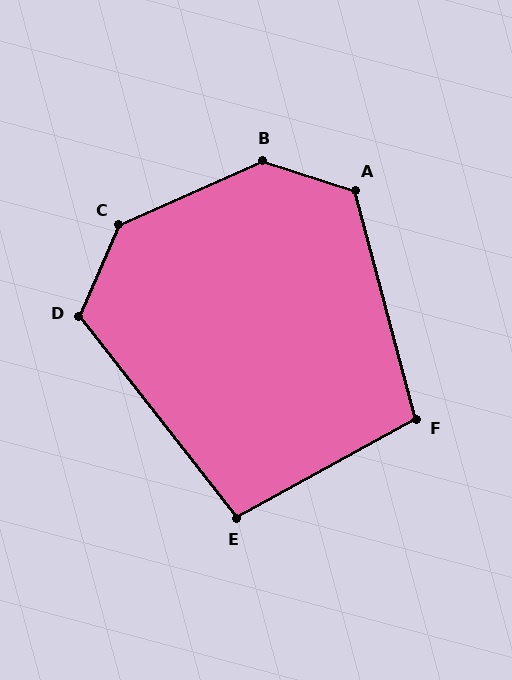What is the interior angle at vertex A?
Approximately 123 degrees (obtuse).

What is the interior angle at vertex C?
Approximately 138 degrees (obtuse).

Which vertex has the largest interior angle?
B, at approximately 138 degrees.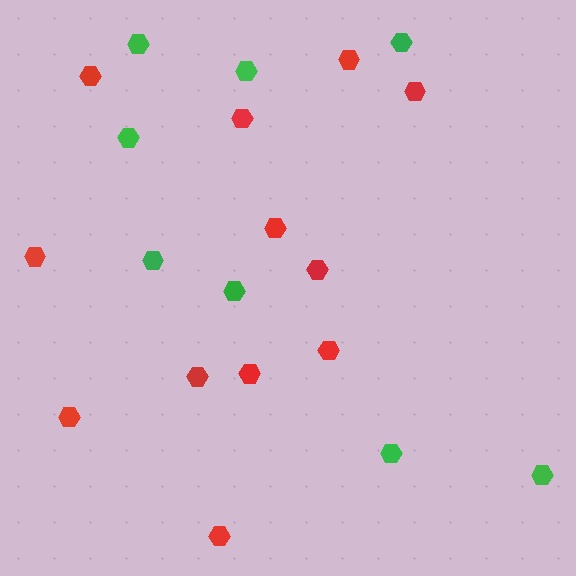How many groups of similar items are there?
There are 2 groups: one group of red hexagons (12) and one group of green hexagons (8).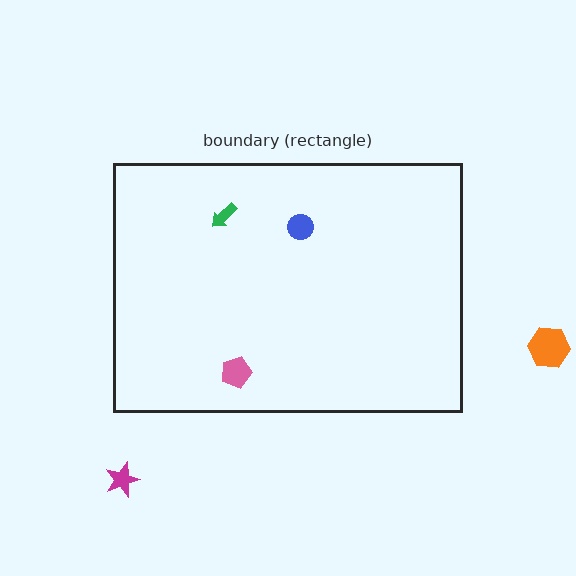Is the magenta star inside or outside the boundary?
Outside.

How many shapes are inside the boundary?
3 inside, 2 outside.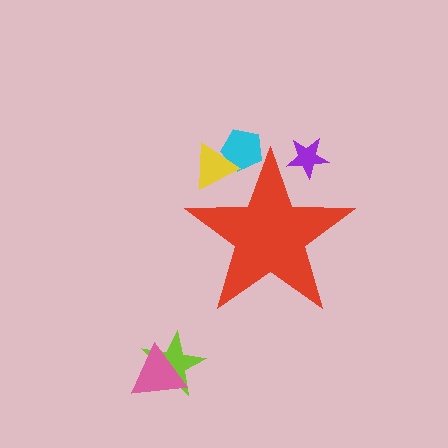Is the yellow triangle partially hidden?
Yes, the yellow triangle is partially hidden behind the red star.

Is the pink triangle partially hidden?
No, the pink triangle is fully visible.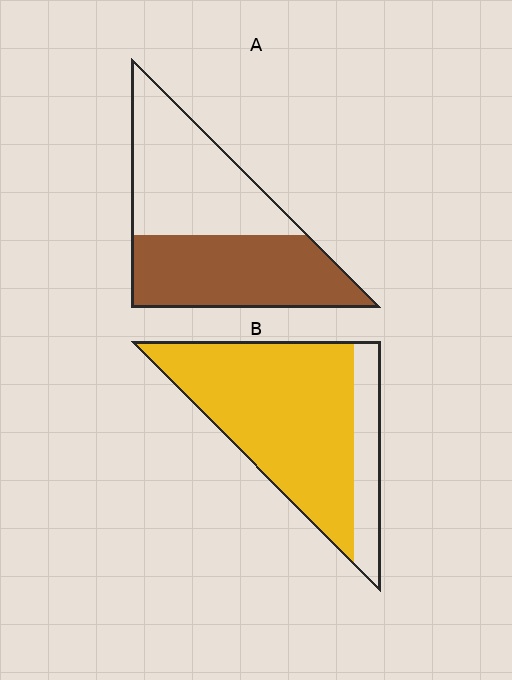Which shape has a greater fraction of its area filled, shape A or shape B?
Shape B.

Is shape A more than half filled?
Roughly half.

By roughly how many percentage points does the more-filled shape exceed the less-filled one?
By roughly 30 percentage points (B over A).